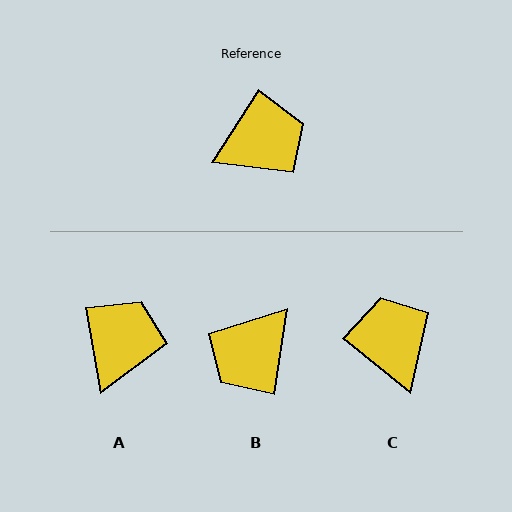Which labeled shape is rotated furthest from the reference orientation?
B, about 156 degrees away.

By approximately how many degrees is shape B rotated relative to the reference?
Approximately 156 degrees clockwise.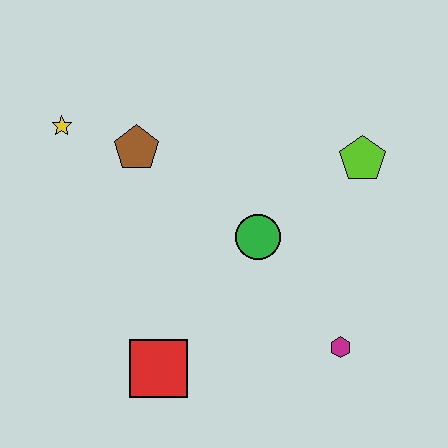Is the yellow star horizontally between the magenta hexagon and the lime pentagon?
No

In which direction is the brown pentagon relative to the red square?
The brown pentagon is above the red square.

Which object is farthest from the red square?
The lime pentagon is farthest from the red square.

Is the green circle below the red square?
No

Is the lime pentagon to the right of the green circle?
Yes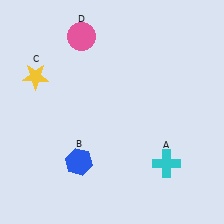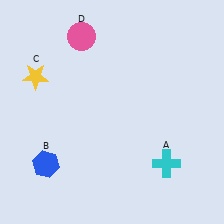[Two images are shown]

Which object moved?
The blue hexagon (B) moved left.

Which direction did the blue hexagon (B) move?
The blue hexagon (B) moved left.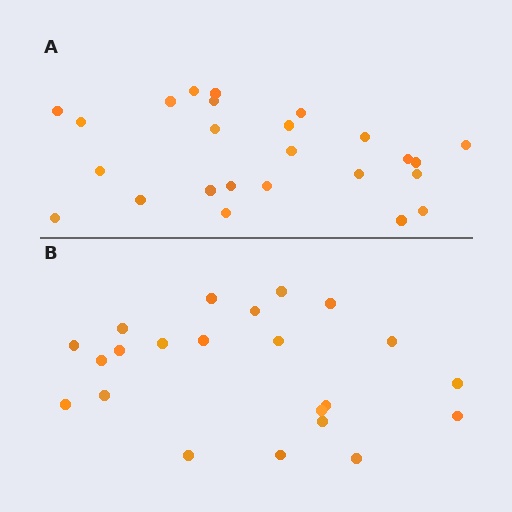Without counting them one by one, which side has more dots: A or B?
Region A (the top region) has more dots.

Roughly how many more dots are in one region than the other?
Region A has just a few more — roughly 2 or 3 more dots than region B.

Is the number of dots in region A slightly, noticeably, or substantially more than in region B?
Region A has only slightly more — the two regions are fairly close. The ratio is roughly 1.1 to 1.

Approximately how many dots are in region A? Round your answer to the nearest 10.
About 20 dots. (The exact count is 25, which rounds to 20.)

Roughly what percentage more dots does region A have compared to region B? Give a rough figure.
About 15% more.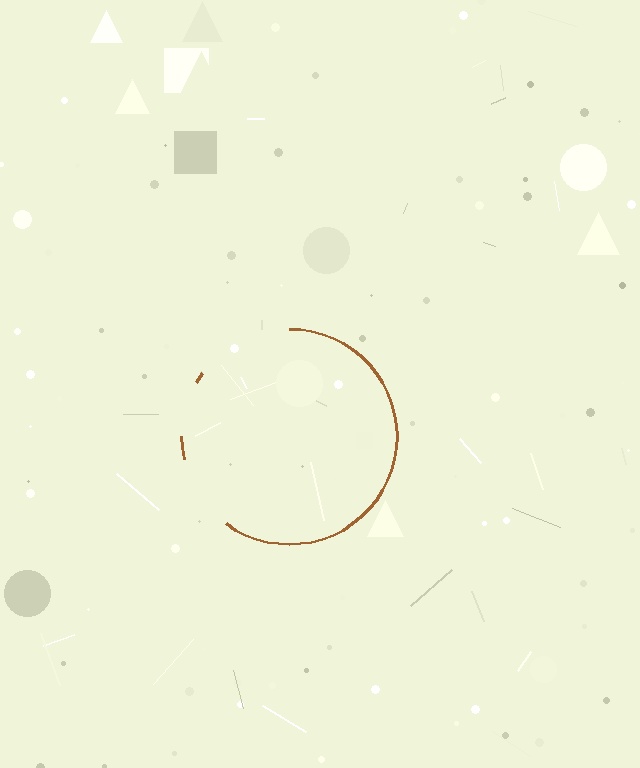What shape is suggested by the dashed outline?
The dashed outline suggests a circle.